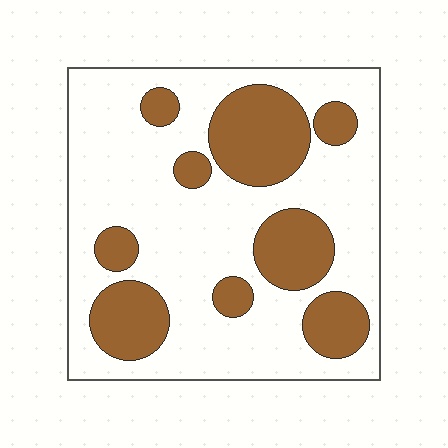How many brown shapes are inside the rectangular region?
9.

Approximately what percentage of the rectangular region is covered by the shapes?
Approximately 30%.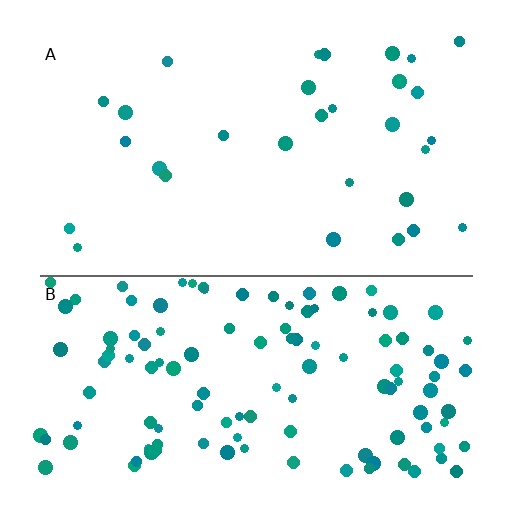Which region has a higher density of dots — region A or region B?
B (the bottom).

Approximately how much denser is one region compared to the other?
Approximately 4.0× — region B over region A.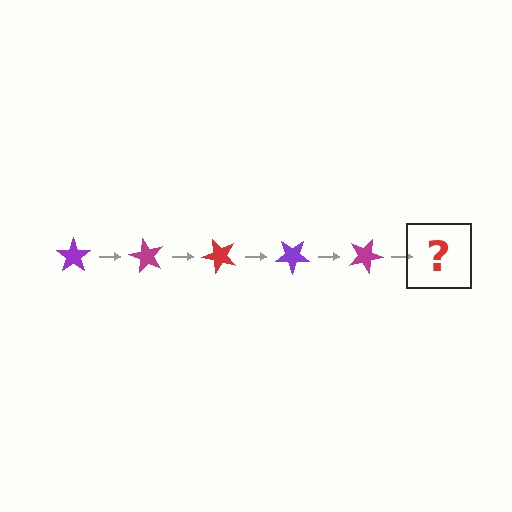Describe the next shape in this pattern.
It should be a red star, rotated 300 degrees from the start.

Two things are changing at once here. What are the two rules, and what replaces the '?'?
The two rules are that it rotates 60 degrees each step and the color cycles through purple, magenta, and red. The '?' should be a red star, rotated 300 degrees from the start.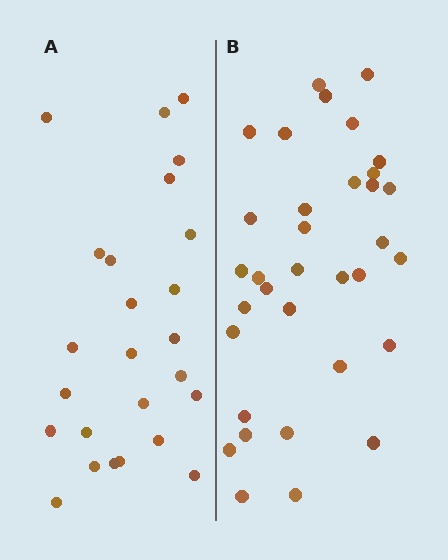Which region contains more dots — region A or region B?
Region B (the right region) has more dots.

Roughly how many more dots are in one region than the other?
Region B has roughly 8 or so more dots than region A.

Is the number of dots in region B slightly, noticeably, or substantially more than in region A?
Region B has noticeably more, but not dramatically so. The ratio is roughly 1.4 to 1.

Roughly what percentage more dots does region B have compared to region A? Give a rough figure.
About 35% more.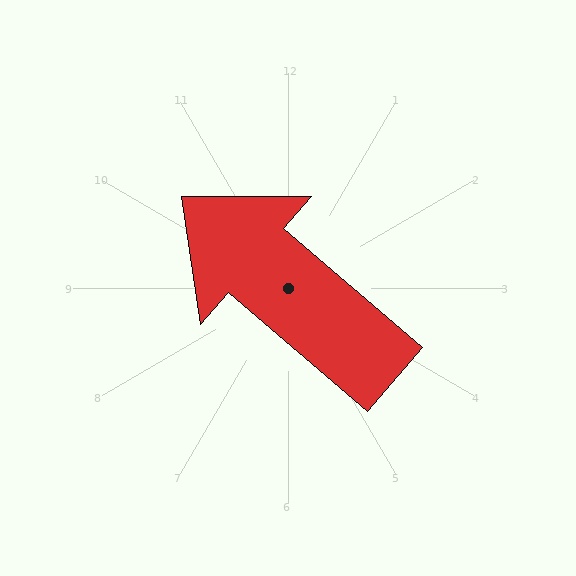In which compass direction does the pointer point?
Northwest.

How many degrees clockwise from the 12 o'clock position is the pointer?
Approximately 311 degrees.